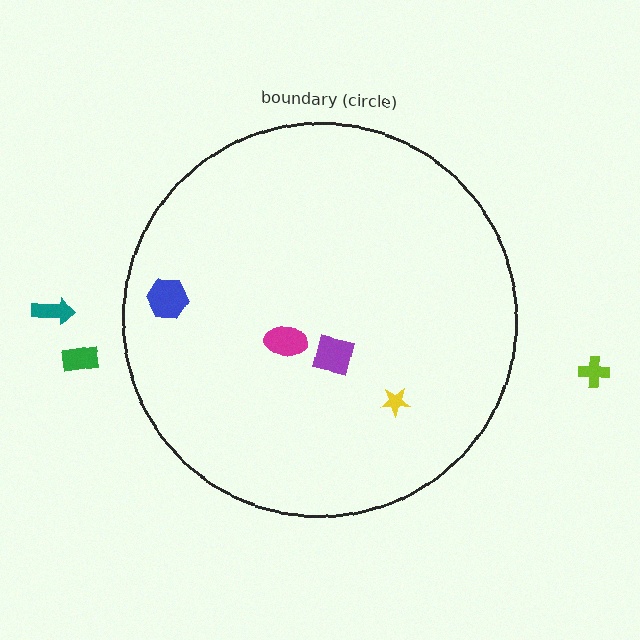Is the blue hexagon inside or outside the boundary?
Inside.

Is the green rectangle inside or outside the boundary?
Outside.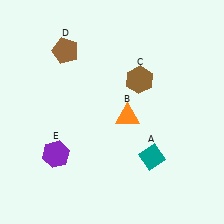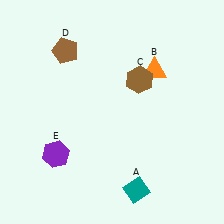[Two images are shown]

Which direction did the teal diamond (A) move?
The teal diamond (A) moved down.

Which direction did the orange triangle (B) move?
The orange triangle (B) moved up.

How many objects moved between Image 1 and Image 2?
2 objects moved between the two images.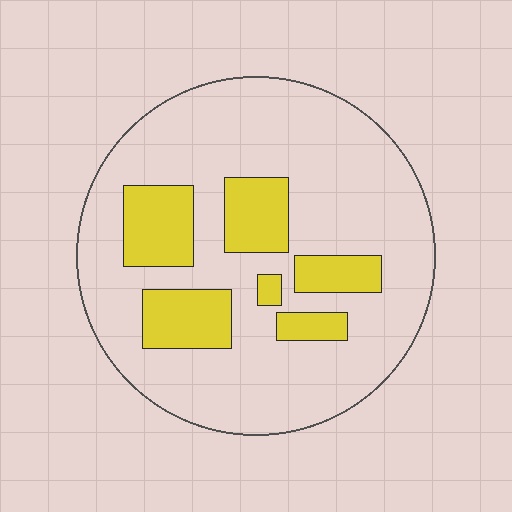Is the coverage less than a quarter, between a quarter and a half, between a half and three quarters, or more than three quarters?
Less than a quarter.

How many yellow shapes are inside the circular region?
6.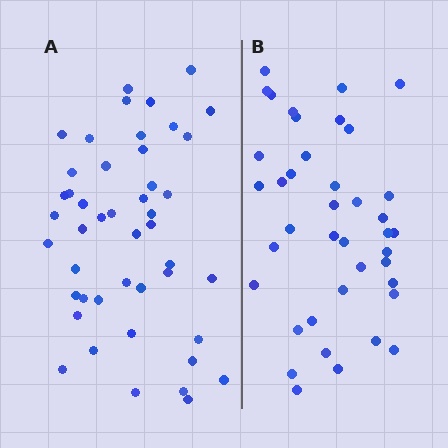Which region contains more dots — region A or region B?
Region A (the left region) has more dots.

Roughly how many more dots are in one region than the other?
Region A has about 6 more dots than region B.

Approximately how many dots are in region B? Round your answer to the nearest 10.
About 40 dots.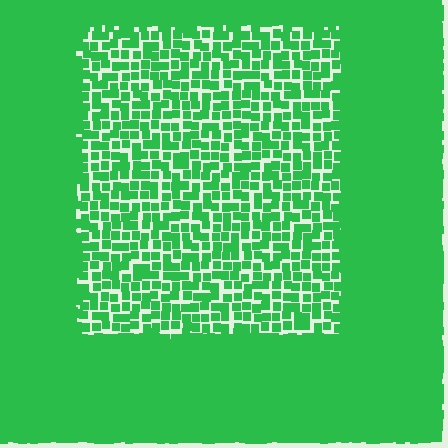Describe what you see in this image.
The image contains small green elements arranged at two different densities. A rectangle-shaped region is visible where the elements are less densely packed than the surrounding area.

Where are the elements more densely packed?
The elements are more densely packed outside the rectangle boundary.